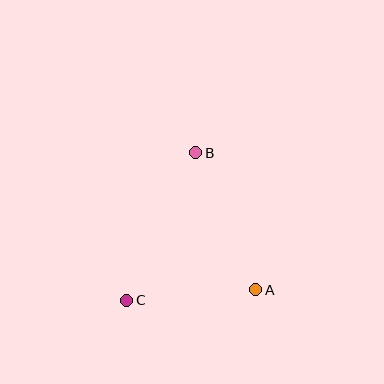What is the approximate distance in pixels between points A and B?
The distance between A and B is approximately 150 pixels.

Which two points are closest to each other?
Points A and C are closest to each other.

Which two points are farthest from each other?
Points B and C are farthest from each other.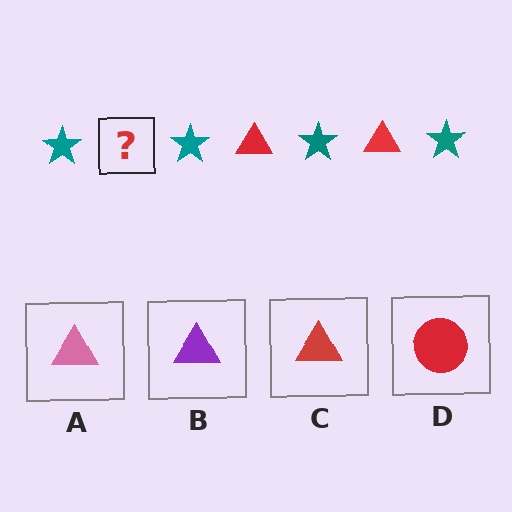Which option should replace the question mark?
Option C.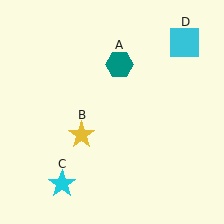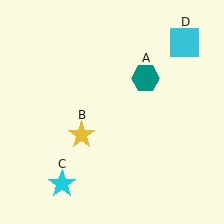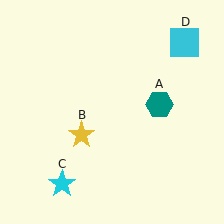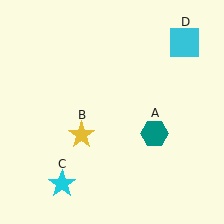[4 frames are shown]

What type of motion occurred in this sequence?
The teal hexagon (object A) rotated clockwise around the center of the scene.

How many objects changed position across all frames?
1 object changed position: teal hexagon (object A).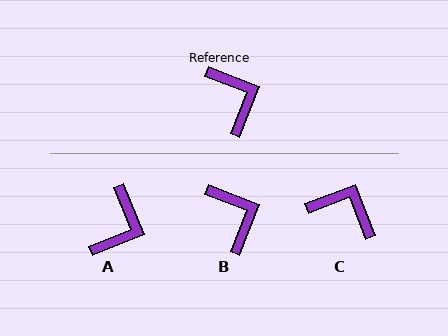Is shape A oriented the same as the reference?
No, it is off by about 47 degrees.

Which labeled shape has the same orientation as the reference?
B.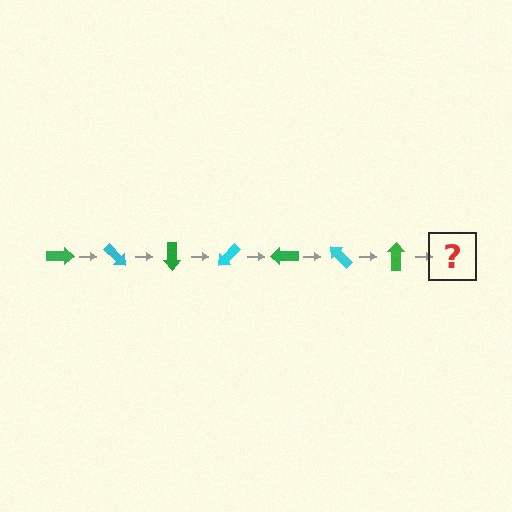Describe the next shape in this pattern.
It should be a cyan arrow, rotated 315 degrees from the start.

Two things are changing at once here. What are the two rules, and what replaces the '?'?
The two rules are that it rotates 45 degrees each step and the color cycles through green and cyan. The '?' should be a cyan arrow, rotated 315 degrees from the start.